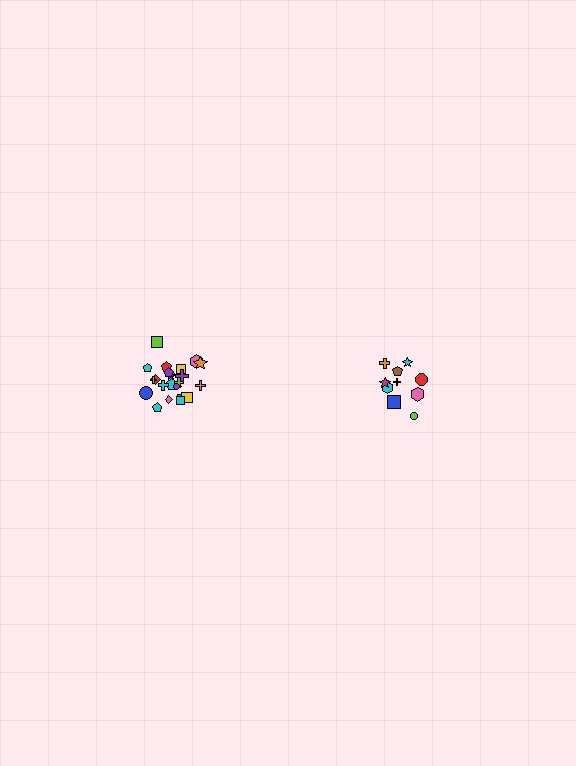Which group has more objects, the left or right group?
The left group.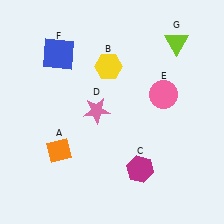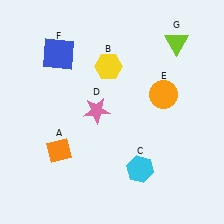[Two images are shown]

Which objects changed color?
C changed from magenta to cyan. E changed from pink to orange.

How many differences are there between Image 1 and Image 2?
There are 2 differences between the two images.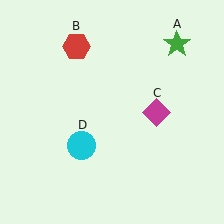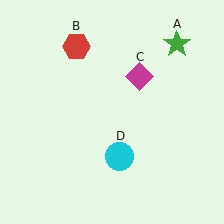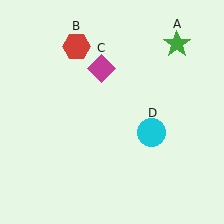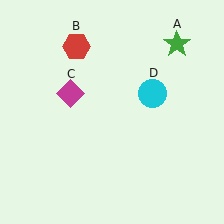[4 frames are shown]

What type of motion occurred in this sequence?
The magenta diamond (object C), cyan circle (object D) rotated counterclockwise around the center of the scene.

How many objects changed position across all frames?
2 objects changed position: magenta diamond (object C), cyan circle (object D).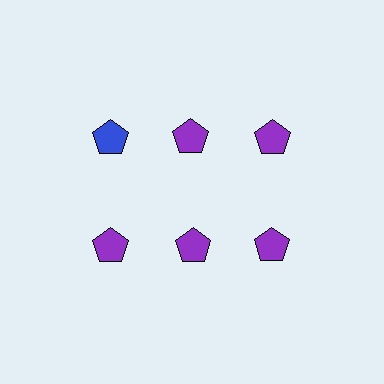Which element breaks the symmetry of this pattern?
The blue pentagon in the top row, leftmost column breaks the symmetry. All other shapes are purple pentagons.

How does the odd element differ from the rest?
It has a different color: blue instead of purple.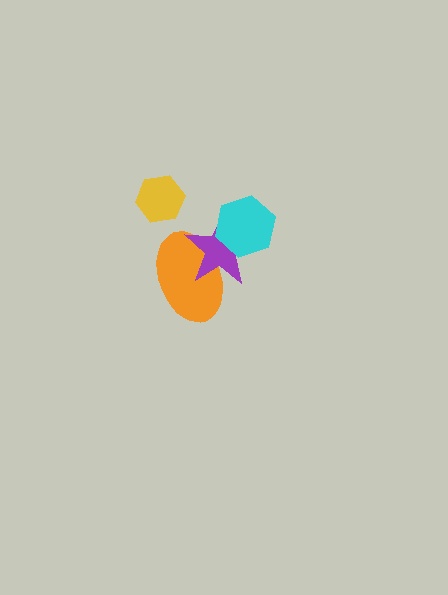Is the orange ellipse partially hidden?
Yes, it is partially covered by another shape.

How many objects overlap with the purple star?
2 objects overlap with the purple star.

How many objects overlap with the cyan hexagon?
1 object overlaps with the cyan hexagon.